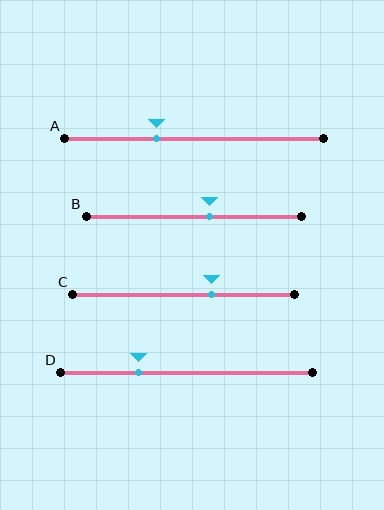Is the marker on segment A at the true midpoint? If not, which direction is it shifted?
No, the marker on segment A is shifted to the left by about 15% of the segment length.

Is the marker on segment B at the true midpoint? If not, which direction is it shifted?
No, the marker on segment B is shifted to the right by about 7% of the segment length.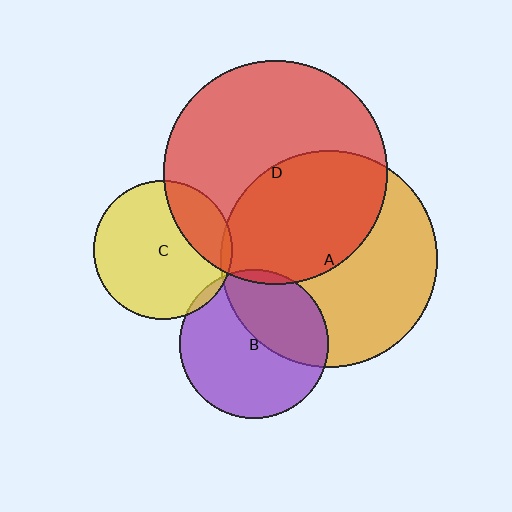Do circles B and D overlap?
Yes.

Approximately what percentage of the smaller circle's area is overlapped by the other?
Approximately 5%.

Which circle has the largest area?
Circle D (red).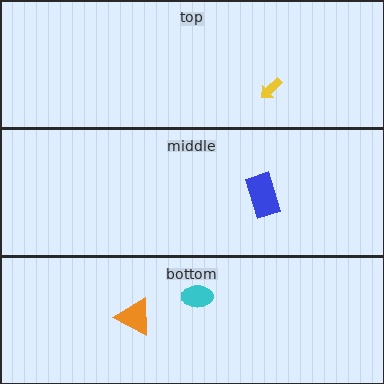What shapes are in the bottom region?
The orange triangle, the cyan ellipse.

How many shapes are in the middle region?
1.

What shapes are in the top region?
The yellow arrow.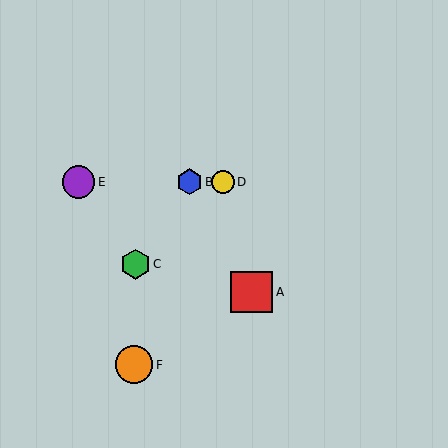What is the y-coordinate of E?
Object E is at y≈182.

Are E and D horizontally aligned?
Yes, both are at y≈182.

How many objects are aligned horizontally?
3 objects (B, D, E) are aligned horizontally.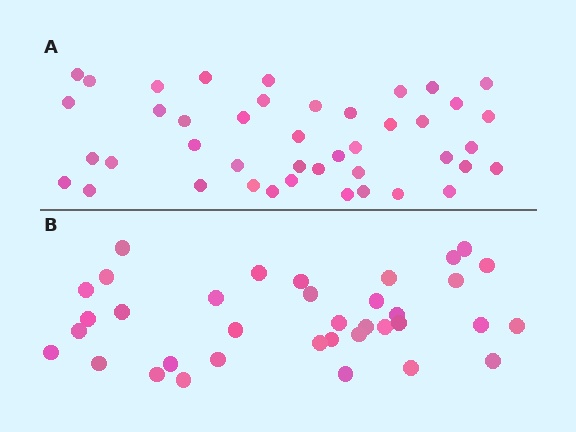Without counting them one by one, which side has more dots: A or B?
Region A (the top region) has more dots.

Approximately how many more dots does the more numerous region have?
Region A has roughly 8 or so more dots than region B.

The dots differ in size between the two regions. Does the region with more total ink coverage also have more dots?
No. Region B has more total ink coverage because its dots are larger, but region A actually contains more individual dots. Total area can be misleading — the number of items is what matters here.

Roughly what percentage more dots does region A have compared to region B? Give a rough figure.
About 20% more.